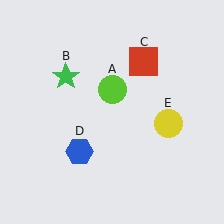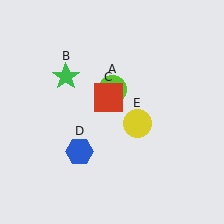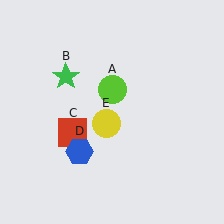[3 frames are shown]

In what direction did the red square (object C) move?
The red square (object C) moved down and to the left.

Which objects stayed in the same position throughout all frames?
Lime circle (object A) and green star (object B) and blue hexagon (object D) remained stationary.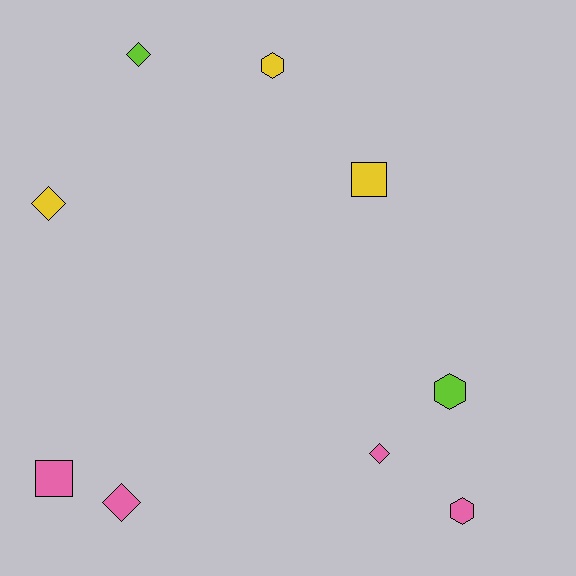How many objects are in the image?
There are 9 objects.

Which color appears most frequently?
Pink, with 4 objects.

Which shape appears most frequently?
Diamond, with 4 objects.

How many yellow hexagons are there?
There is 1 yellow hexagon.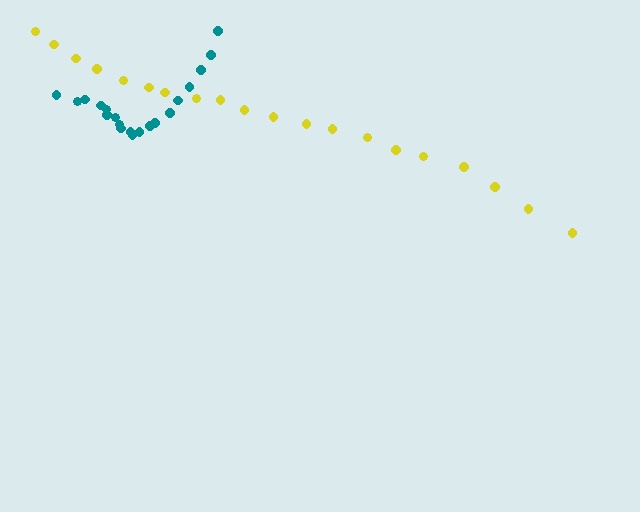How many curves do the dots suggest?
There are 2 distinct paths.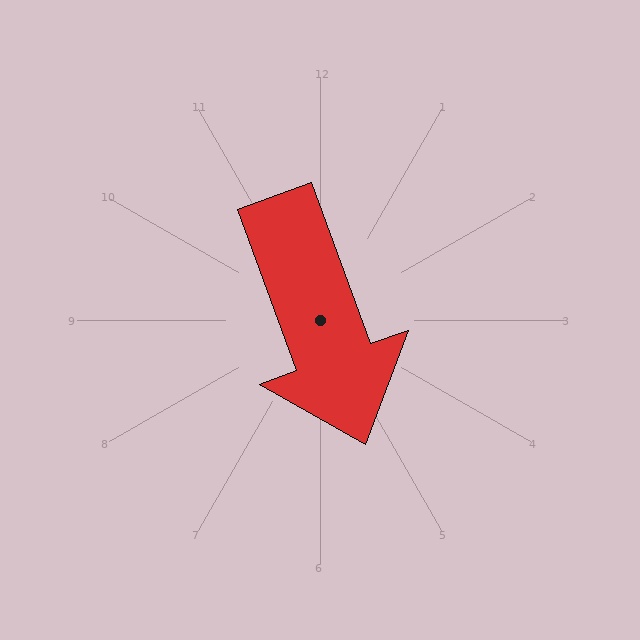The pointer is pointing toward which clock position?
Roughly 5 o'clock.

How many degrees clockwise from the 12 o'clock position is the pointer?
Approximately 160 degrees.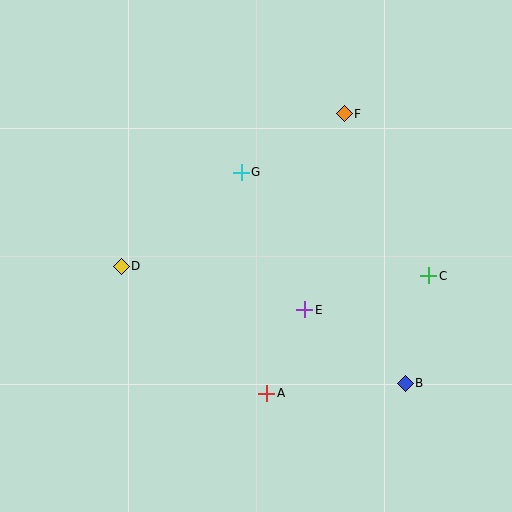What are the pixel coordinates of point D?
Point D is at (121, 266).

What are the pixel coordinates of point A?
Point A is at (267, 393).